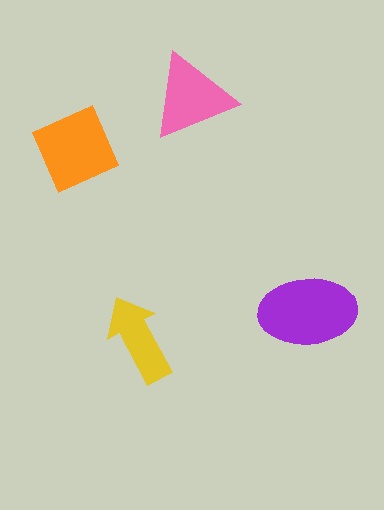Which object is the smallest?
The yellow arrow.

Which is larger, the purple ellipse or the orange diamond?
The purple ellipse.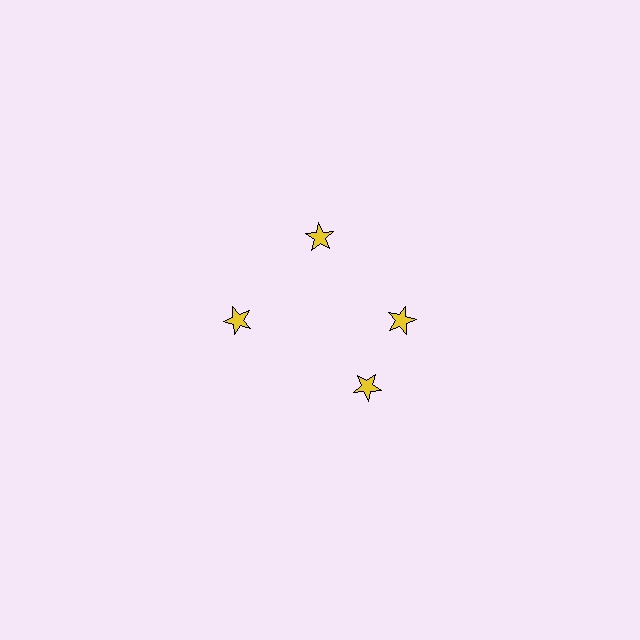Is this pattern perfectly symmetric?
No. The 4 yellow stars are arranged in a ring, but one element near the 6 o'clock position is rotated out of alignment along the ring, breaking the 4-fold rotational symmetry.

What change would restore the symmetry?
The symmetry would be restored by rotating it back into even spacing with its neighbors so that all 4 stars sit at equal angles and equal distance from the center.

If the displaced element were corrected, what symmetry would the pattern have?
It would have 4-fold rotational symmetry — the pattern would map onto itself every 90 degrees.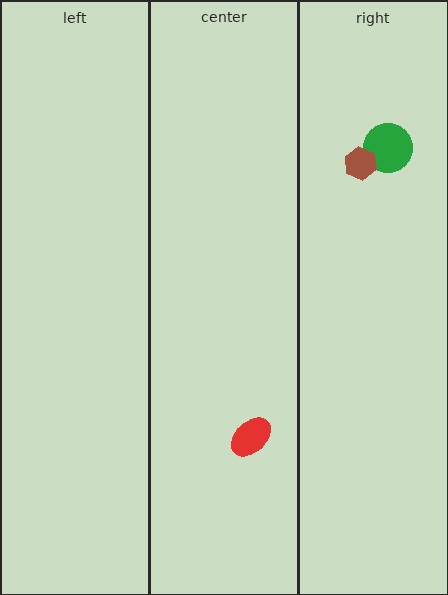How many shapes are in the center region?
1.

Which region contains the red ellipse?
The center region.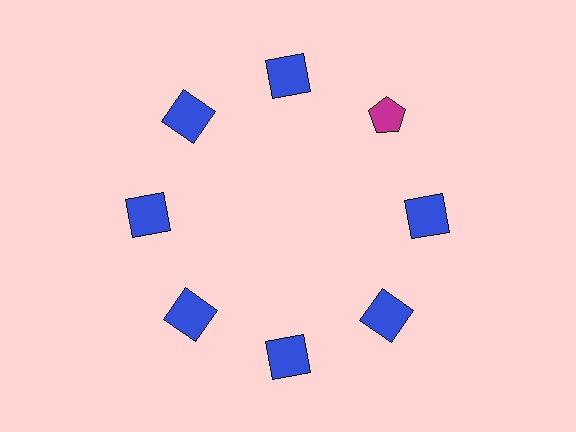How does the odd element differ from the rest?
It differs in both color (magenta instead of blue) and shape (pentagon instead of square).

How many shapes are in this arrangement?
There are 8 shapes arranged in a ring pattern.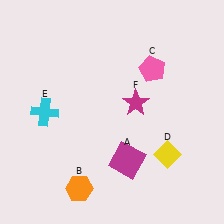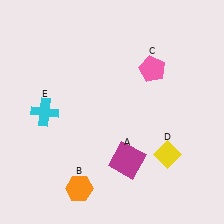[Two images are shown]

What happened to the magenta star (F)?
The magenta star (F) was removed in Image 2. It was in the top-right area of Image 1.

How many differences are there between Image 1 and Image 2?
There is 1 difference between the two images.